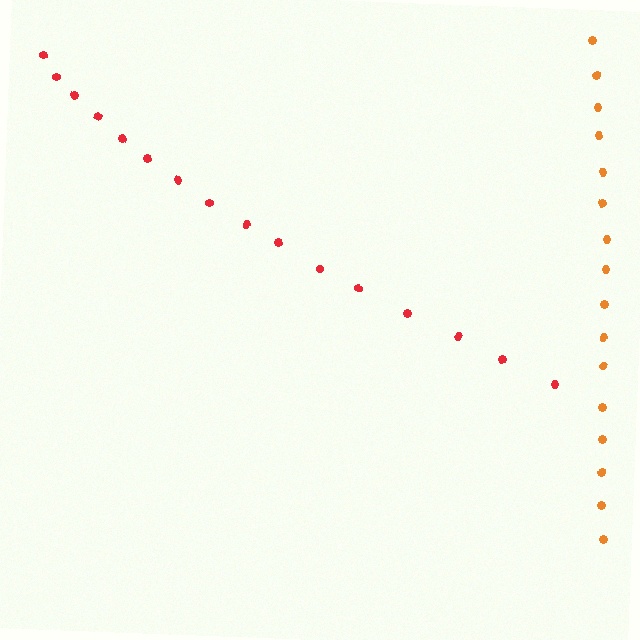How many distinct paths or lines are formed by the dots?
There are 2 distinct paths.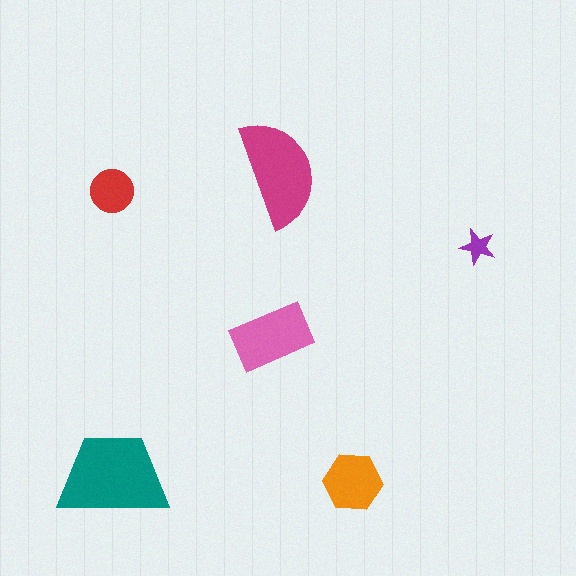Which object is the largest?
The teal trapezoid.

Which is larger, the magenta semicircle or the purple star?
The magenta semicircle.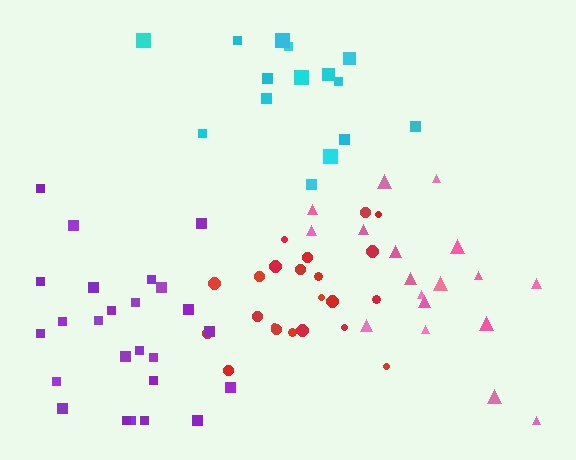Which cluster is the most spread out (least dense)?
Pink.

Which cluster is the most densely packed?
Red.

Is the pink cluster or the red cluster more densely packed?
Red.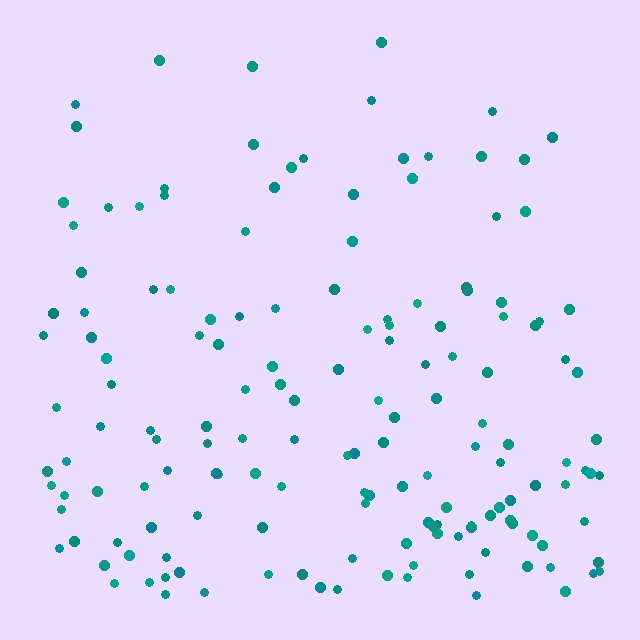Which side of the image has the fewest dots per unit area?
The top.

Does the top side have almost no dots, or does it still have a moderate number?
Still a moderate number, just noticeably fewer than the bottom.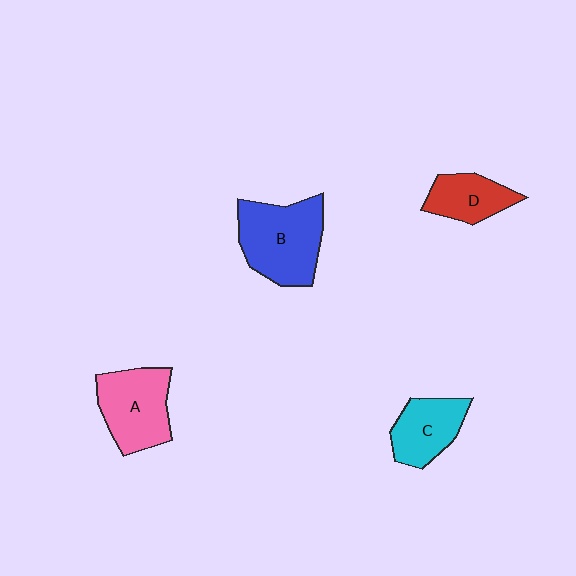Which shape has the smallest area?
Shape D (red).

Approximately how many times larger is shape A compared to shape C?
Approximately 1.3 times.